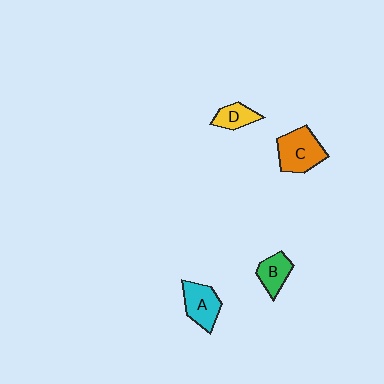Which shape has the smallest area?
Shape D (yellow).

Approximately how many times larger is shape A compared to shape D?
Approximately 1.5 times.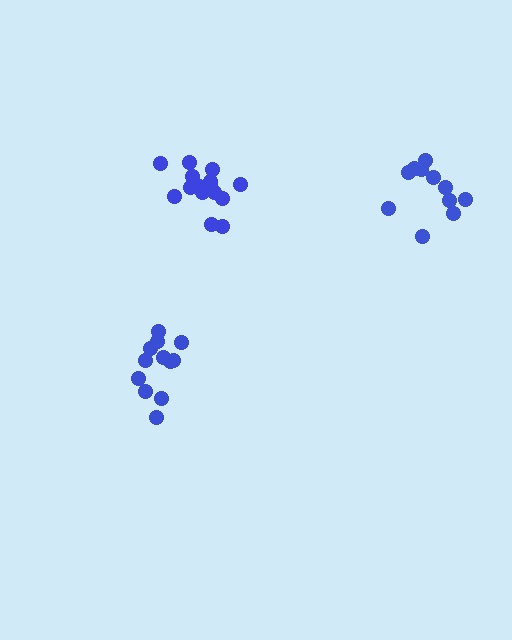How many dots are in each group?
Group 1: 12 dots, Group 2: 15 dots, Group 3: 11 dots (38 total).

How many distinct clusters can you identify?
There are 3 distinct clusters.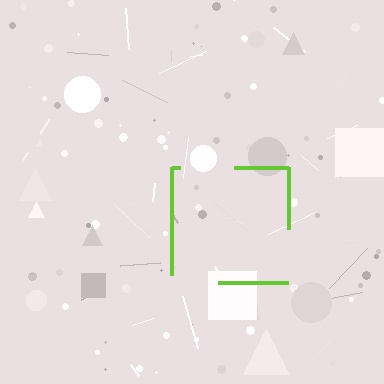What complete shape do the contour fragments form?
The contour fragments form a square.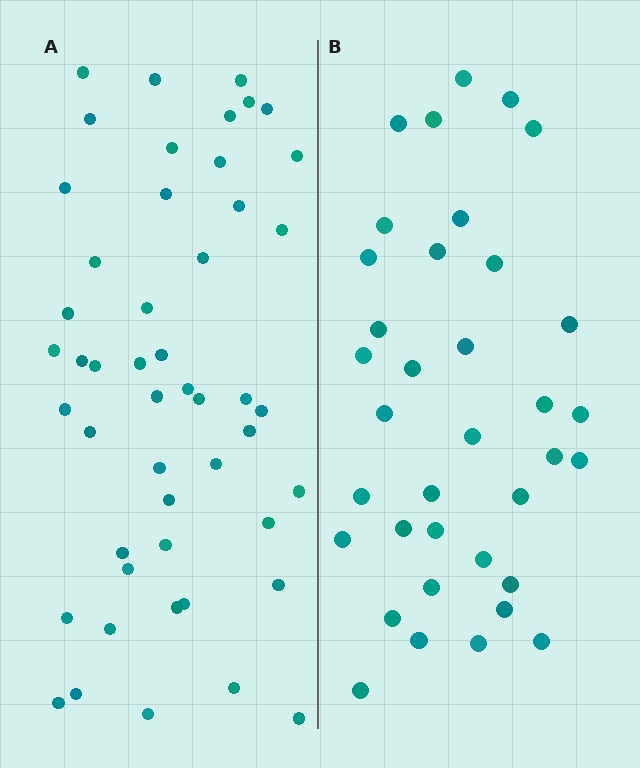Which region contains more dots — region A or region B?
Region A (the left region) has more dots.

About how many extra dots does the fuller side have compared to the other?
Region A has approximately 15 more dots than region B.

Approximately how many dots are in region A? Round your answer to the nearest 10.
About 50 dots. (The exact count is 49, which rounds to 50.)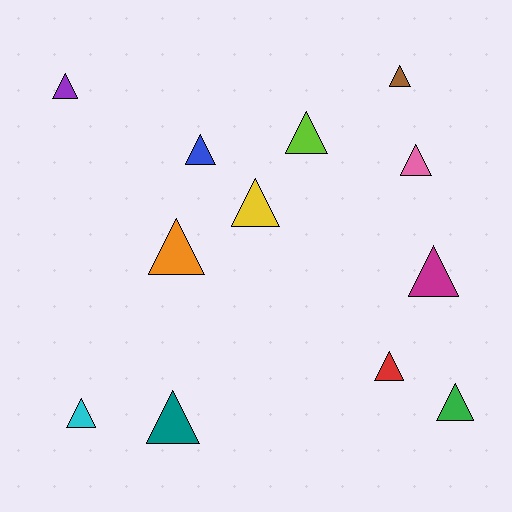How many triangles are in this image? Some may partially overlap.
There are 12 triangles.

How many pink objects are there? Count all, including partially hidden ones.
There is 1 pink object.